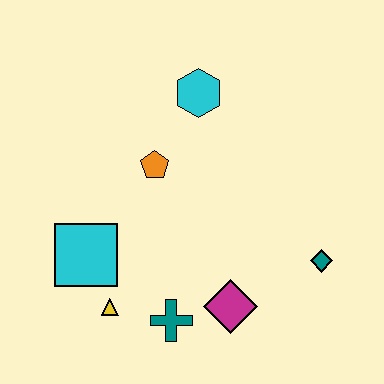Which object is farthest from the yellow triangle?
The cyan hexagon is farthest from the yellow triangle.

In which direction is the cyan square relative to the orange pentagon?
The cyan square is below the orange pentagon.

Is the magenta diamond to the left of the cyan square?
No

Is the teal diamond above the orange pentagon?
No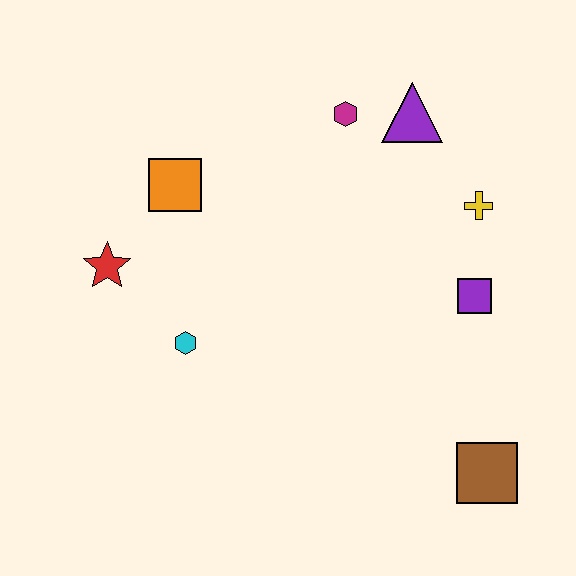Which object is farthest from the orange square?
The brown square is farthest from the orange square.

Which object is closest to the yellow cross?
The purple square is closest to the yellow cross.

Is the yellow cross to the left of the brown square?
Yes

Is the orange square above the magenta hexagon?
No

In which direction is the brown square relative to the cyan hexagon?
The brown square is to the right of the cyan hexagon.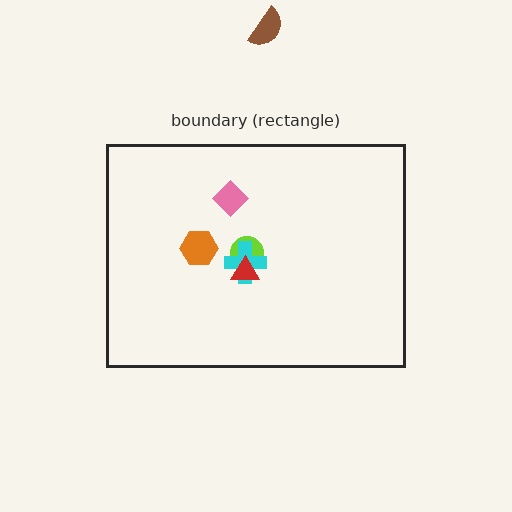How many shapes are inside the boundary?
5 inside, 1 outside.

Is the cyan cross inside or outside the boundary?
Inside.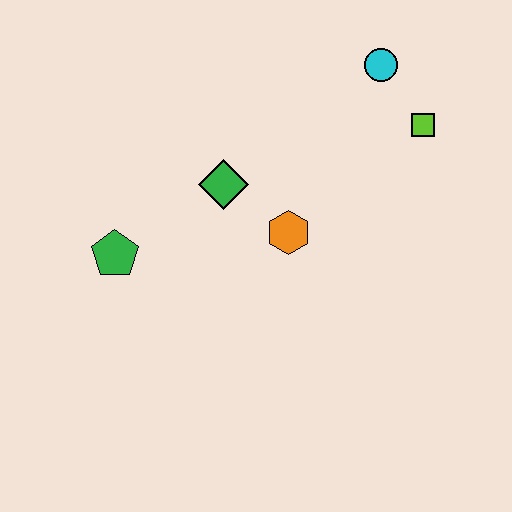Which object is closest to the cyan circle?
The lime square is closest to the cyan circle.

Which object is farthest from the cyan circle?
The green pentagon is farthest from the cyan circle.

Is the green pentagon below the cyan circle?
Yes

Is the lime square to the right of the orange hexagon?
Yes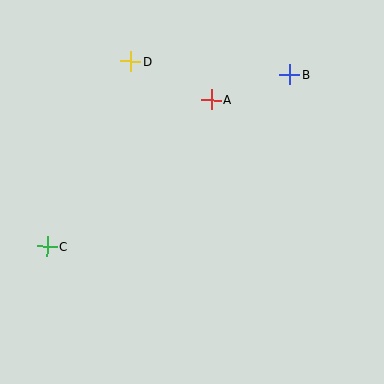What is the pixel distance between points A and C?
The distance between A and C is 220 pixels.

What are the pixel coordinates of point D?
Point D is at (131, 62).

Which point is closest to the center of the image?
Point A at (212, 100) is closest to the center.